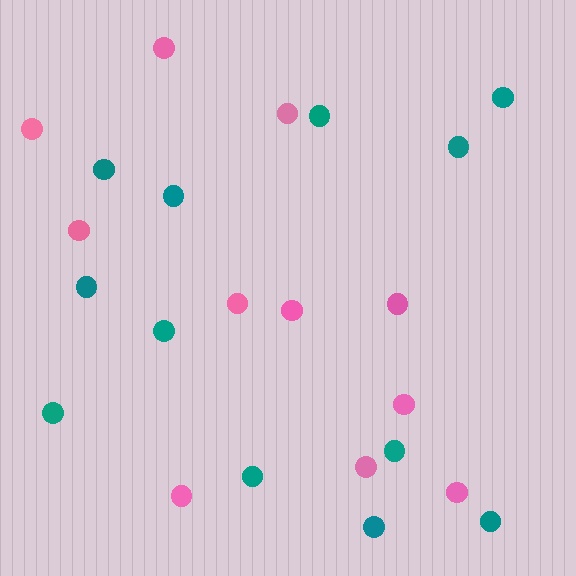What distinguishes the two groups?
There are 2 groups: one group of teal circles (12) and one group of pink circles (11).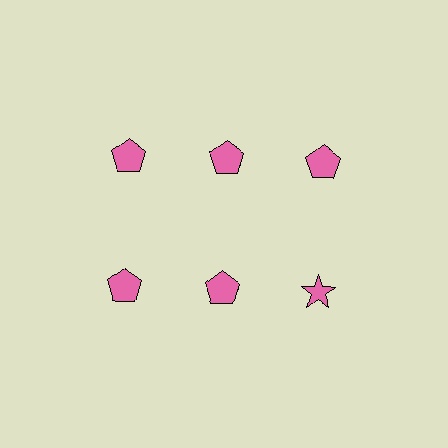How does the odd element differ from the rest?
It has a different shape: star instead of pentagon.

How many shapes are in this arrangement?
There are 6 shapes arranged in a grid pattern.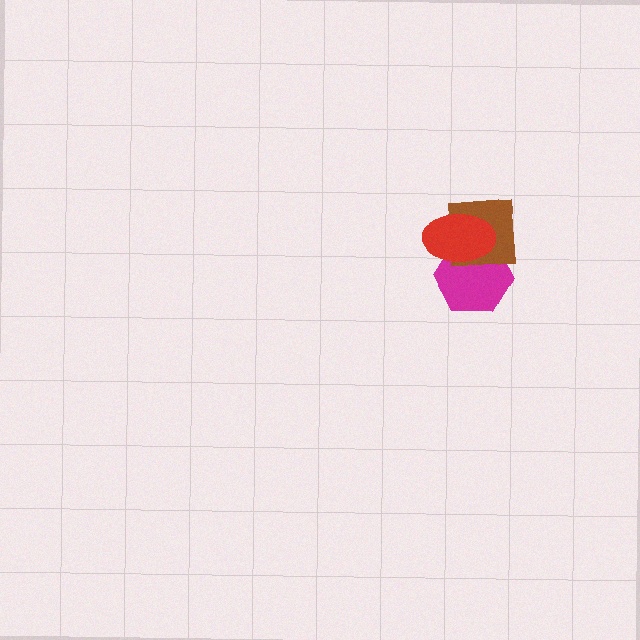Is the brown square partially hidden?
Yes, it is partially covered by another shape.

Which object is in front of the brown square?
The red ellipse is in front of the brown square.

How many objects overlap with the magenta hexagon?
2 objects overlap with the magenta hexagon.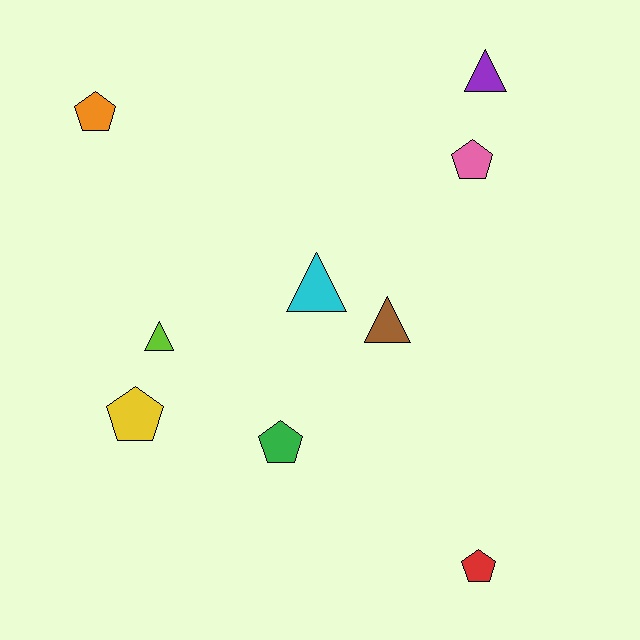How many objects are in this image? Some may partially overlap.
There are 9 objects.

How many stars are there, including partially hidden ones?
There are no stars.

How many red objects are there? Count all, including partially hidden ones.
There is 1 red object.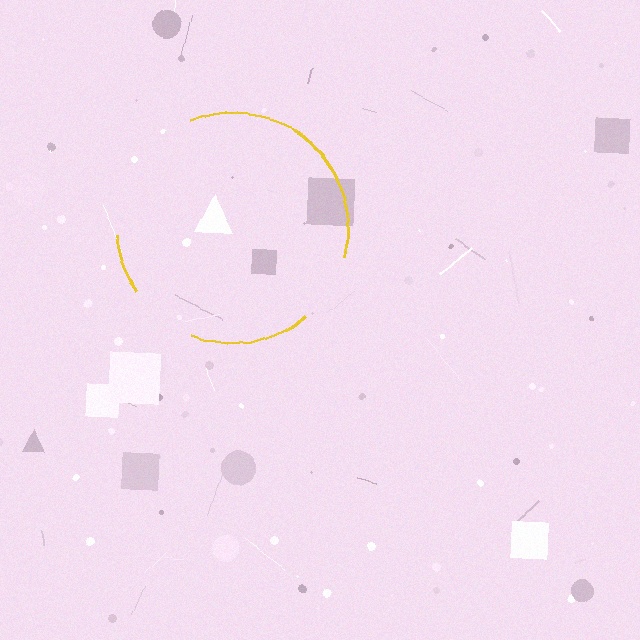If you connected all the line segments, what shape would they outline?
They would outline a circle.